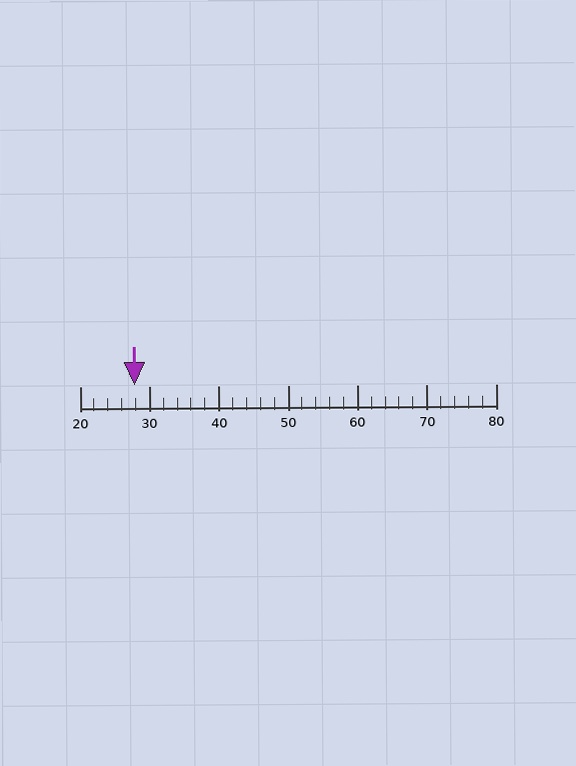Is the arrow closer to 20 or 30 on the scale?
The arrow is closer to 30.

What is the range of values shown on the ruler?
The ruler shows values from 20 to 80.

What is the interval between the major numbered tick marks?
The major tick marks are spaced 10 units apart.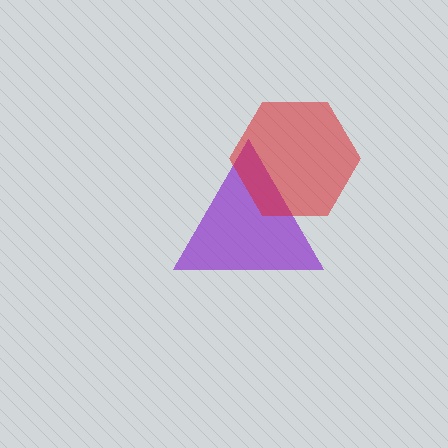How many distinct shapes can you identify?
There are 2 distinct shapes: a purple triangle, a red hexagon.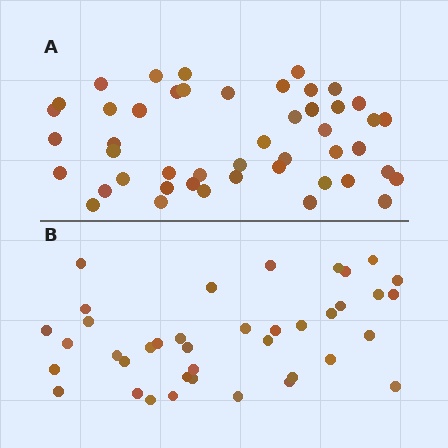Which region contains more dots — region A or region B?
Region A (the top region) has more dots.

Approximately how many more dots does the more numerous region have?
Region A has roughly 8 or so more dots than region B.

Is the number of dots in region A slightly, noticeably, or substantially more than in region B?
Region A has only slightly more — the two regions are fairly close. The ratio is roughly 1.2 to 1.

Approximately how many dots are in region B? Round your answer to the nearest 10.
About 40 dots. (The exact count is 39, which rounds to 40.)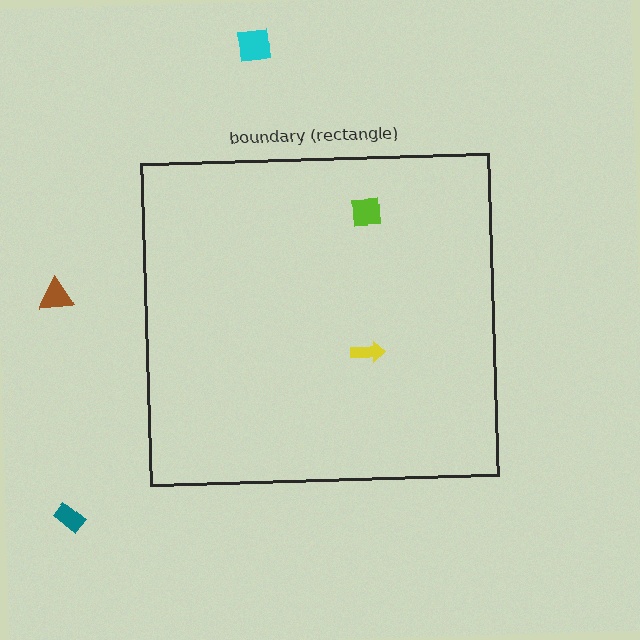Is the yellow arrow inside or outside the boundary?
Inside.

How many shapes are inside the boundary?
2 inside, 3 outside.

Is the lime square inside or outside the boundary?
Inside.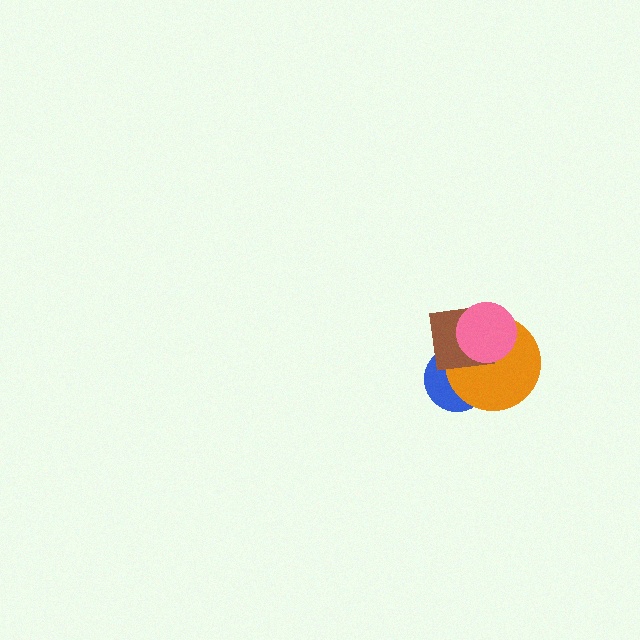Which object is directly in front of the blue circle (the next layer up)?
The orange circle is directly in front of the blue circle.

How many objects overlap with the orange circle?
3 objects overlap with the orange circle.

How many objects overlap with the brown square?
3 objects overlap with the brown square.